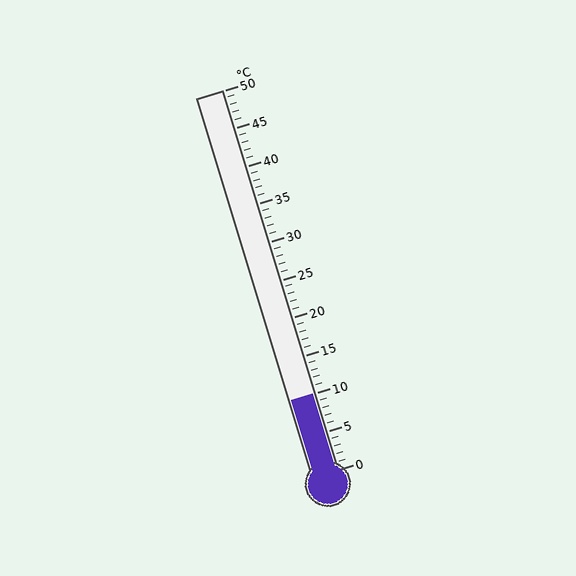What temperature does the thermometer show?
The thermometer shows approximately 10°C.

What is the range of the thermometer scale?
The thermometer scale ranges from 0°C to 50°C.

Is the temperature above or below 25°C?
The temperature is below 25°C.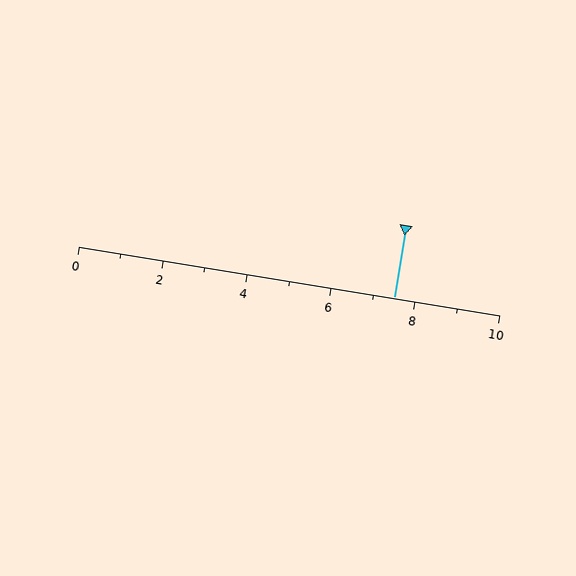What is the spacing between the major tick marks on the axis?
The major ticks are spaced 2 apart.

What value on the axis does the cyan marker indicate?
The marker indicates approximately 7.5.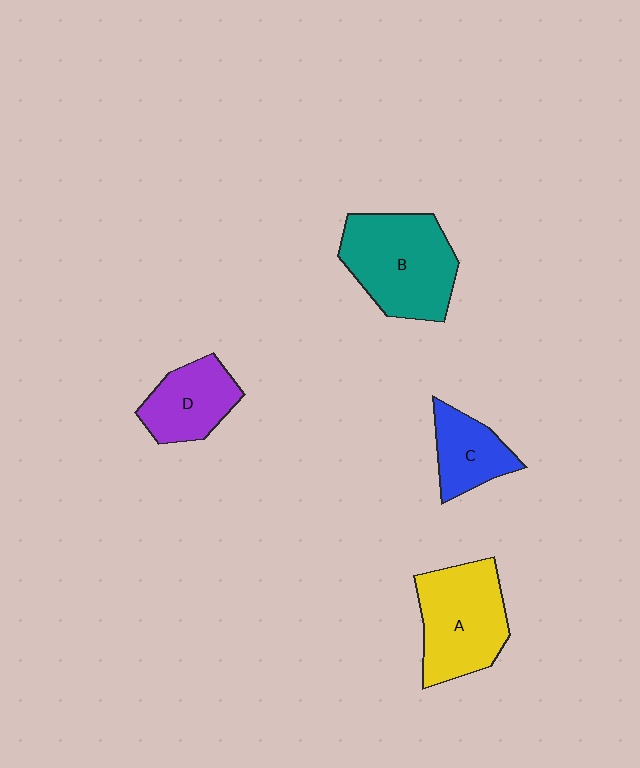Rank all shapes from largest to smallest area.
From largest to smallest: B (teal), A (yellow), D (purple), C (blue).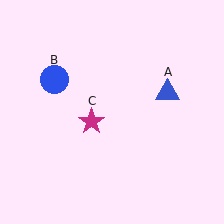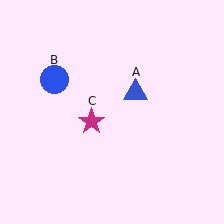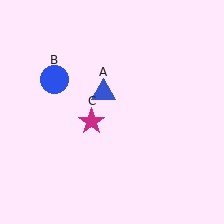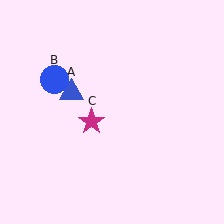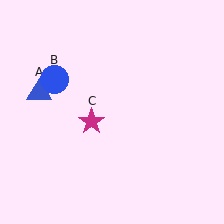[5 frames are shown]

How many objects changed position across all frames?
1 object changed position: blue triangle (object A).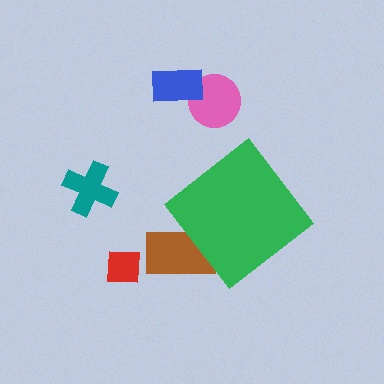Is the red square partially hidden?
No, the red square is fully visible.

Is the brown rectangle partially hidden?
Yes, the brown rectangle is partially hidden behind the green diamond.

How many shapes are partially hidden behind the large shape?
1 shape is partially hidden.